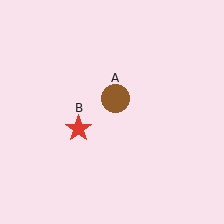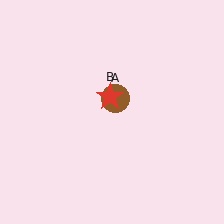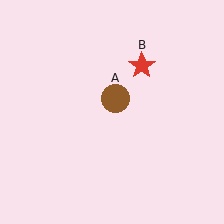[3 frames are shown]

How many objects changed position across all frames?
1 object changed position: red star (object B).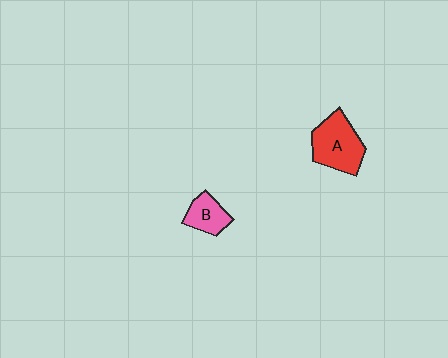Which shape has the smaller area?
Shape B (pink).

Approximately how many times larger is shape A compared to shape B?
Approximately 1.9 times.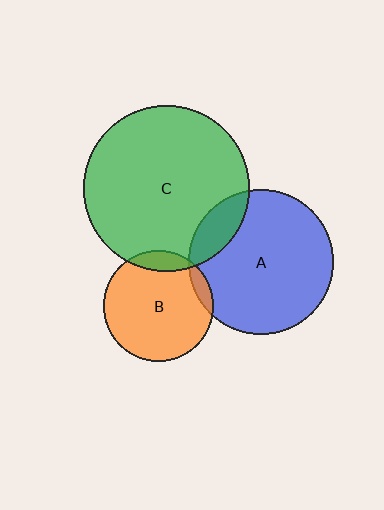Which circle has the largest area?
Circle C (green).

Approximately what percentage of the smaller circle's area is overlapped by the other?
Approximately 10%.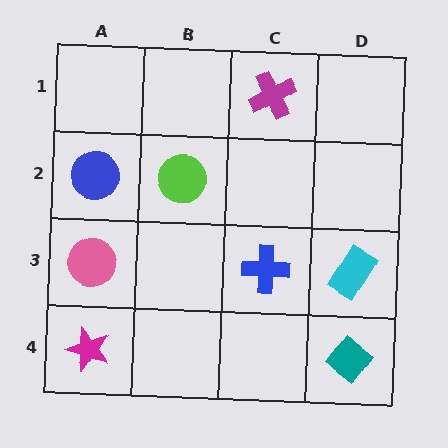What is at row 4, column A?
A magenta star.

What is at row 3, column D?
A cyan rectangle.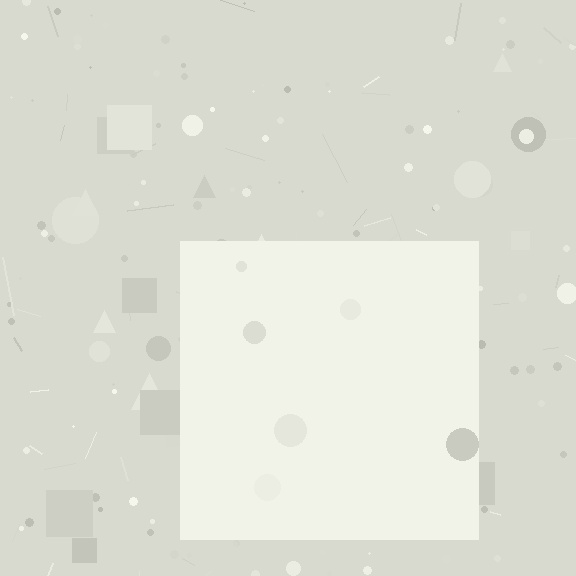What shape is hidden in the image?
A square is hidden in the image.